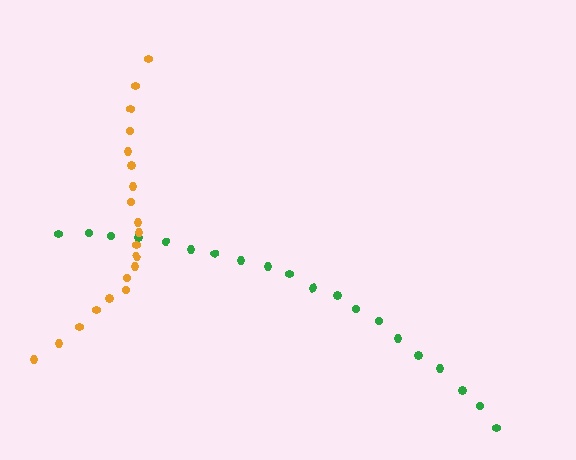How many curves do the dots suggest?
There are 2 distinct paths.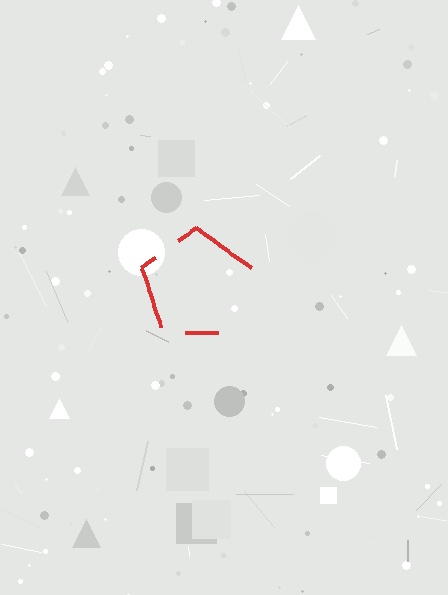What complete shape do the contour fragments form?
The contour fragments form a pentagon.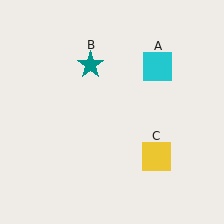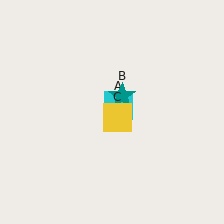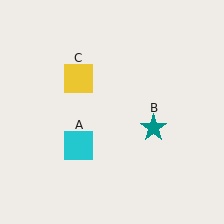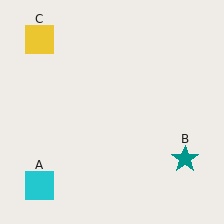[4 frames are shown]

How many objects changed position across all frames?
3 objects changed position: cyan square (object A), teal star (object B), yellow square (object C).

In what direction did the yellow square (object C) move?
The yellow square (object C) moved up and to the left.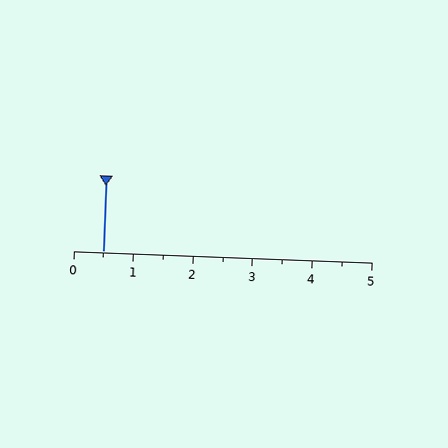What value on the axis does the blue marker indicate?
The marker indicates approximately 0.5.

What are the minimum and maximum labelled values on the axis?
The axis runs from 0 to 5.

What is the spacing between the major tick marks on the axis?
The major ticks are spaced 1 apart.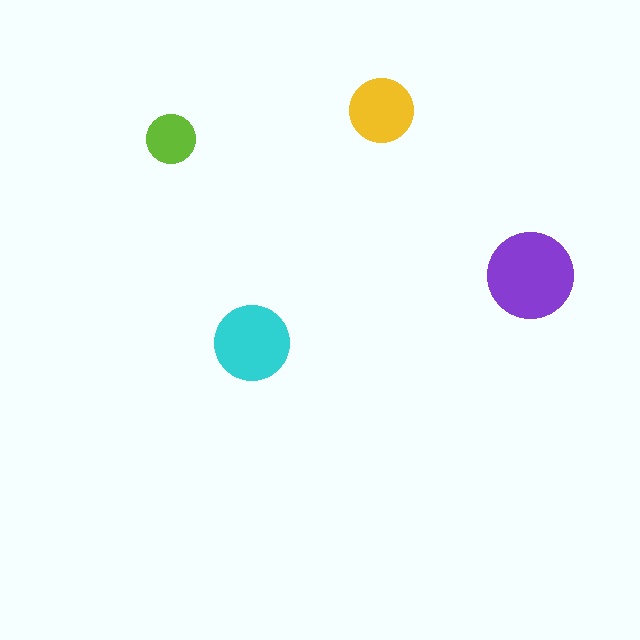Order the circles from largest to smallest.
the purple one, the cyan one, the yellow one, the lime one.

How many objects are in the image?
There are 4 objects in the image.